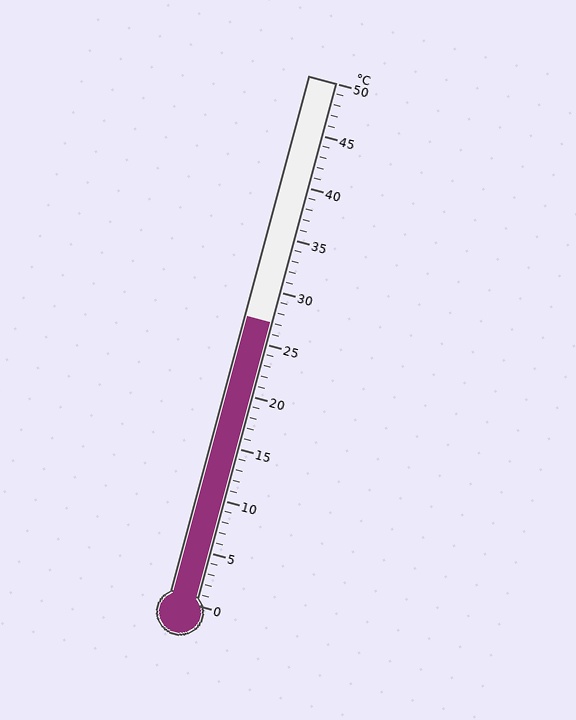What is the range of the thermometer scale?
The thermometer scale ranges from 0°C to 50°C.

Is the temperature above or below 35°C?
The temperature is below 35°C.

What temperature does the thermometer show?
The thermometer shows approximately 27°C.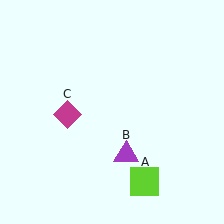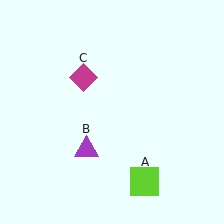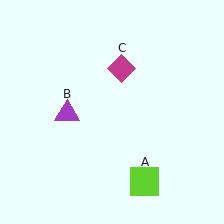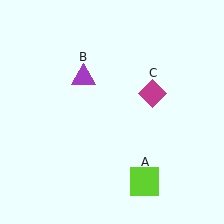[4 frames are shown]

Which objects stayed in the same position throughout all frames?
Lime square (object A) remained stationary.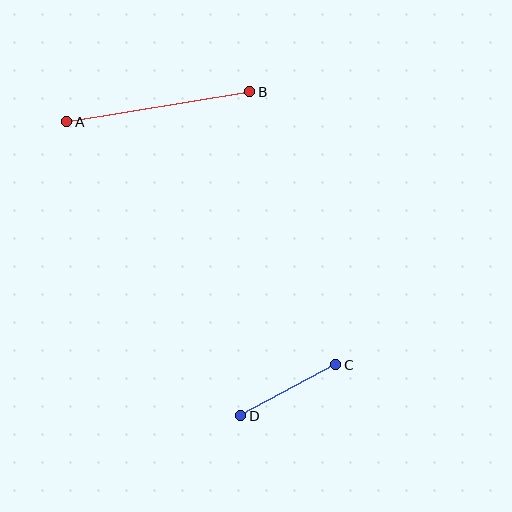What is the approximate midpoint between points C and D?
The midpoint is at approximately (288, 390) pixels.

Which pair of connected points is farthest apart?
Points A and B are farthest apart.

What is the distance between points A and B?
The distance is approximately 186 pixels.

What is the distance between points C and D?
The distance is approximately 108 pixels.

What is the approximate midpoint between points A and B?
The midpoint is at approximately (158, 107) pixels.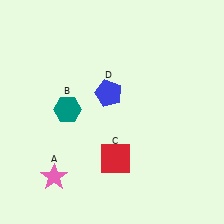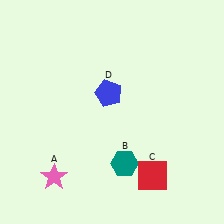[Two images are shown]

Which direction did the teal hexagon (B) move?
The teal hexagon (B) moved right.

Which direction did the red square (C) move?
The red square (C) moved right.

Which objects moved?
The objects that moved are: the teal hexagon (B), the red square (C).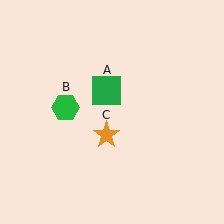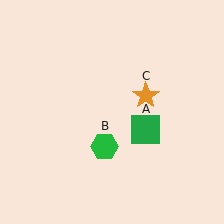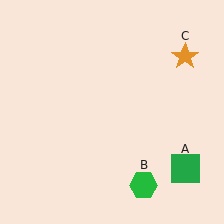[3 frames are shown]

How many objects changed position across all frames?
3 objects changed position: green square (object A), green hexagon (object B), orange star (object C).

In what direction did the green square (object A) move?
The green square (object A) moved down and to the right.